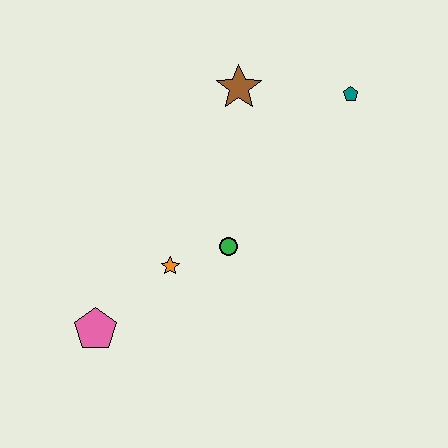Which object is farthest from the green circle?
The teal pentagon is farthest from the green circle.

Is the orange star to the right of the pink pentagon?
Yes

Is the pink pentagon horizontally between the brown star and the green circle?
No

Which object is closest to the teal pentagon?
The brown star is closest to the teal pentagon.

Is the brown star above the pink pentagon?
Yes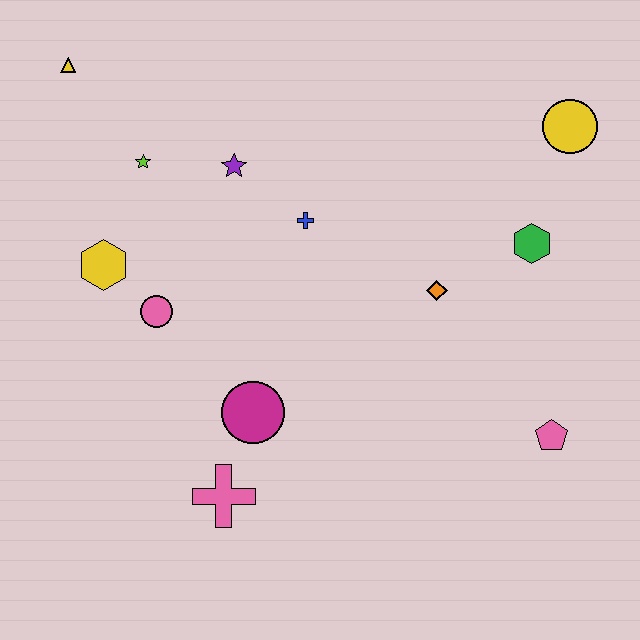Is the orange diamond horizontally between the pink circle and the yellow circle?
Yes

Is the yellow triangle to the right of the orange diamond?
No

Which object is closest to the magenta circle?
The pink cross is closest to the magenta circle.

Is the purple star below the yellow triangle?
Yes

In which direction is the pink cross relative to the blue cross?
The pink cross is below the blue cross.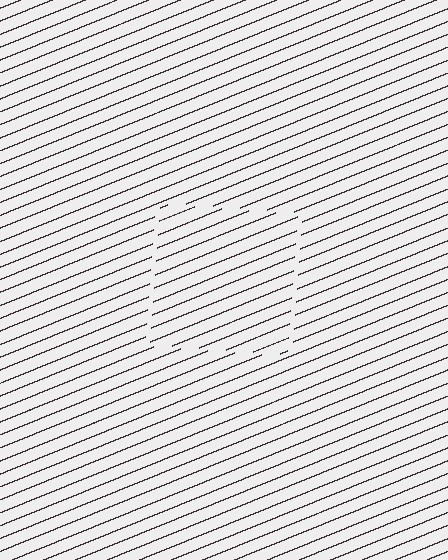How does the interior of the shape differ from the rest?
The interior of the shape contains the same grating, shifted by half a period — the contour is defined by the phase discontinuity where line-ends from the inner and outer gratings abut.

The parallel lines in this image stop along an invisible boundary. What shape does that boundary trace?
An illusory square. The interior of the shape contains the same grating, shifted by half a period — the contour is defined by the phase discontinuity where line-ends from the inner and outer gratings abut.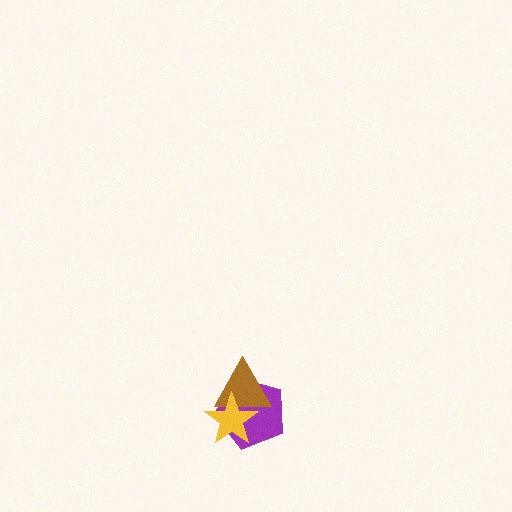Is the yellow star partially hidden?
No, no other shape covers it.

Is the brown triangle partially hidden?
Yes, it is partially covered by another shape.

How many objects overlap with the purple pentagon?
2 objects overlap with the purple pentagon.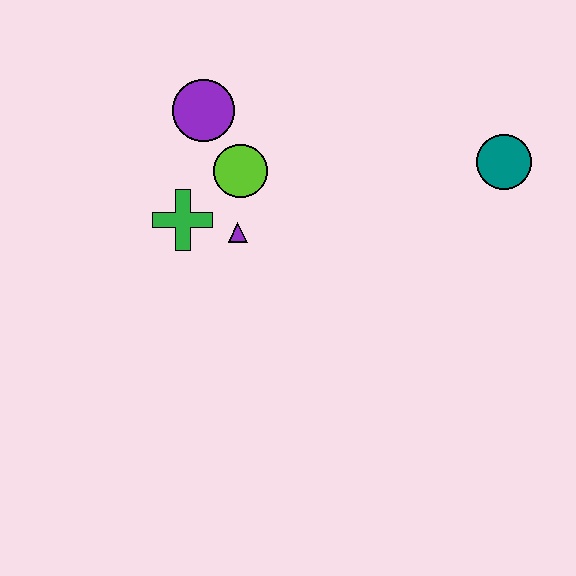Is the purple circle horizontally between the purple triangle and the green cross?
Yes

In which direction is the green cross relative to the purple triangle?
The green cross is to the left of the purple triangle.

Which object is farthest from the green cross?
The teal circle is farthest from the green cross.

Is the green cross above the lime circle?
No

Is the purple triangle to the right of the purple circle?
Yes